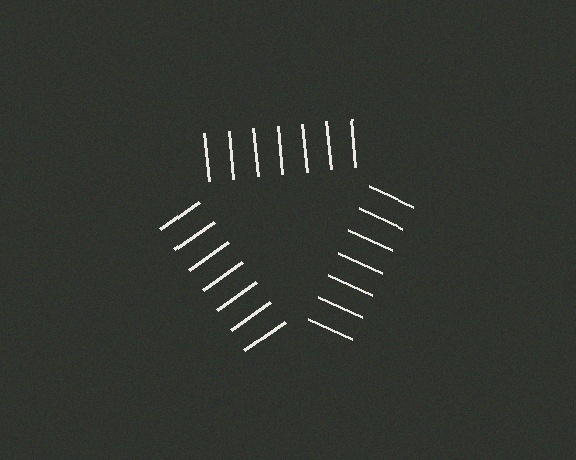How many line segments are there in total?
21 — 7 along each of the 3 edges.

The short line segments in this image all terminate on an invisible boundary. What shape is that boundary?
An illusory triangle — the line segments terminate on its edges but no continuous stroke is drawn.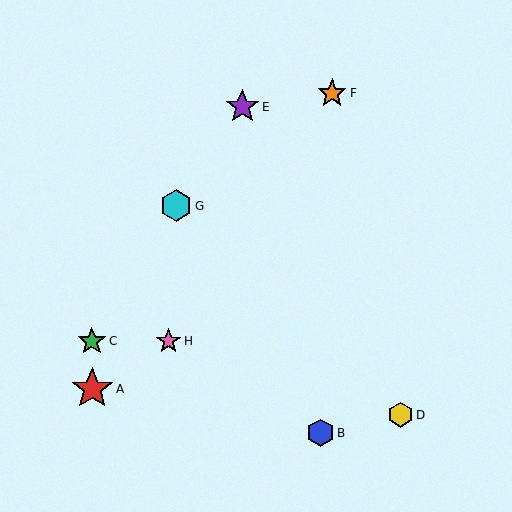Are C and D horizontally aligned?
No, C is at y≈341 and D is at y≈415.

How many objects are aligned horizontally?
2 objects (C, H) are aligned horizontally.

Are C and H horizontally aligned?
Yes, both are at y≈341.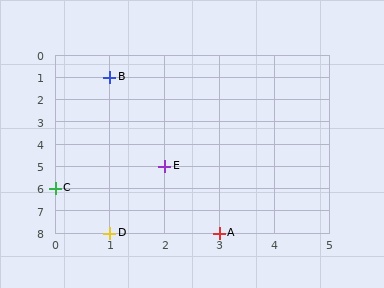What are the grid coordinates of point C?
Point C is at grid coordinates (0, 6).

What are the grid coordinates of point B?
Point B is at grid coordinates (1, 1).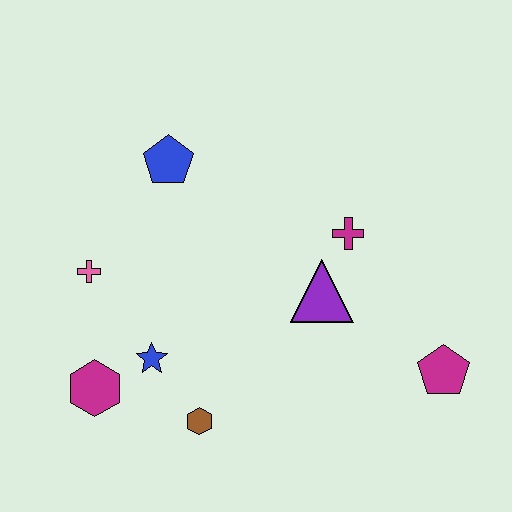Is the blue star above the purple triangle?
No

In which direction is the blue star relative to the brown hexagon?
The blue star is above the brown hexagon.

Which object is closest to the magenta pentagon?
The purple triangle is closest to the magenta pentagon.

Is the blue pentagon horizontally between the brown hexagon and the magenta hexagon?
Yes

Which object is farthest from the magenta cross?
The magenta hexagon is farthest from the magenta cross.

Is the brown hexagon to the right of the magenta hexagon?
Yes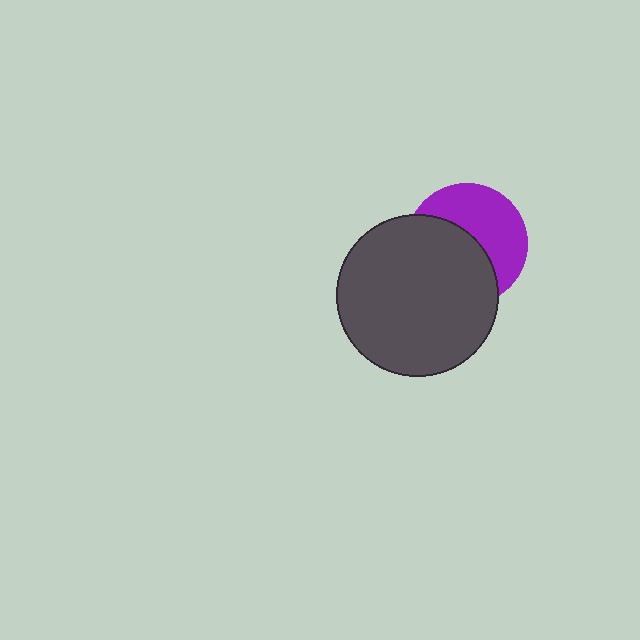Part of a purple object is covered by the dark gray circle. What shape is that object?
It is a circle.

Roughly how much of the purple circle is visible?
About half of it is visible (roughly 48%).